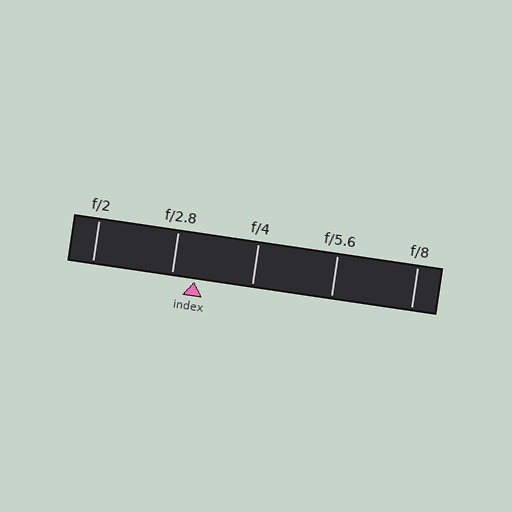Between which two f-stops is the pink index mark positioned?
The index mark is between f/2.8 and f/4.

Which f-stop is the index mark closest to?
The index mark is closest to f/2.8.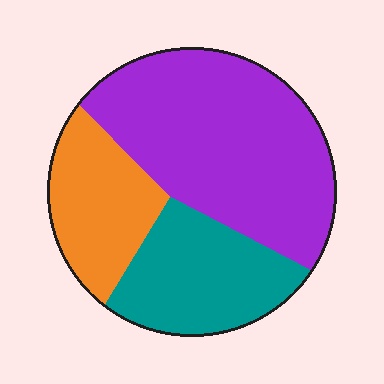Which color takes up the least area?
Orange, at roughly 20%.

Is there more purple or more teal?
Purple.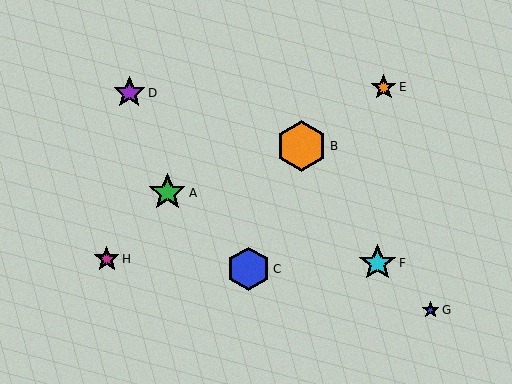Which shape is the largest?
The orange hexagon (labeled B) is the largest.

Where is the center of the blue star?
The center of the blue star is at (431, 310).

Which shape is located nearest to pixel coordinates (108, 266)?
The magenta star (labeled H) at (107, 259) is nearest to that location.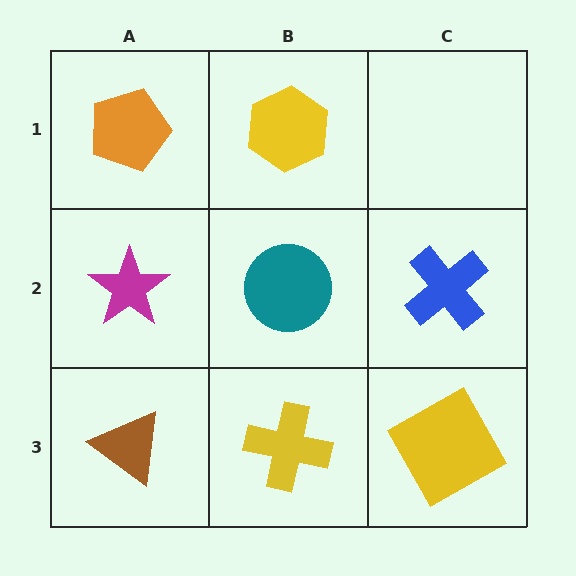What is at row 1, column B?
A yellow hexagon.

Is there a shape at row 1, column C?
No, that cell is empty.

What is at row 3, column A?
A brown triangle.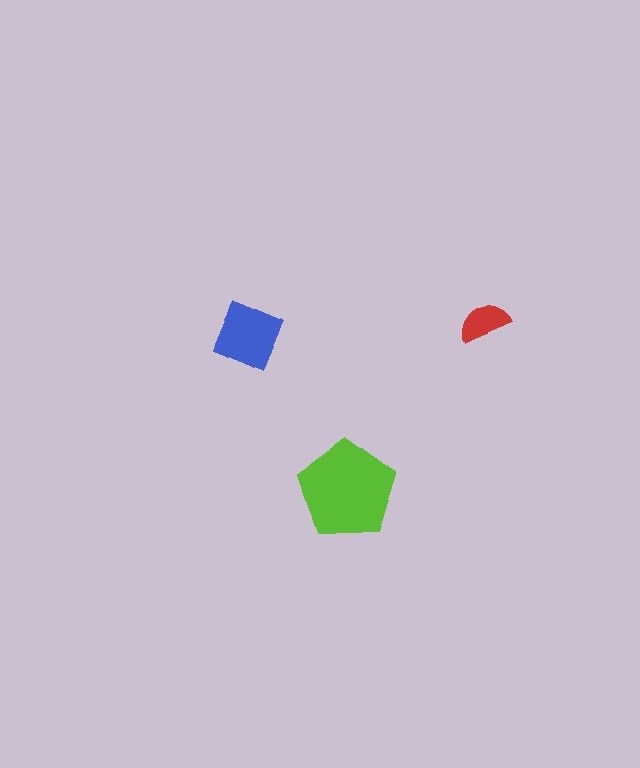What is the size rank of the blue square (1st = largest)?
2nd.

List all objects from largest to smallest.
The lime pentagon, the blue square, the red semicircle.